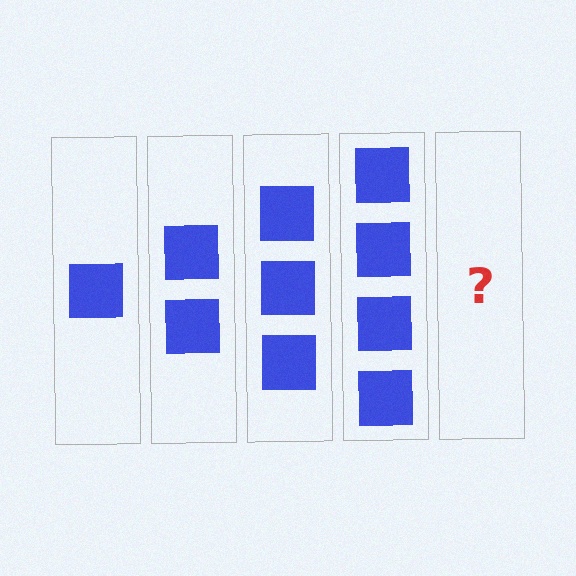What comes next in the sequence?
The next element should be 5 squares.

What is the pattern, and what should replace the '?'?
The pattern is that each step adds one more square. The '?' should be 5 squares.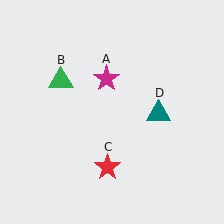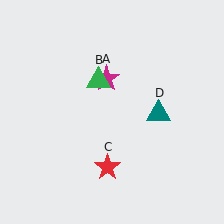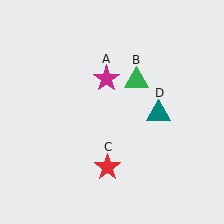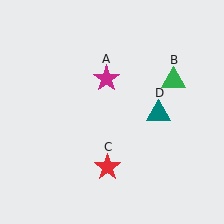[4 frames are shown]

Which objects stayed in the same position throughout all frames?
Magenta star (object A) and red star (object C) and teal triangle (object D) remained stationary.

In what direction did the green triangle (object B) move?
The green triangle (object B) moved right.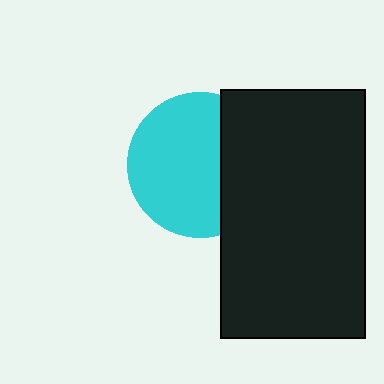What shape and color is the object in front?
The object in front is a black rectangle.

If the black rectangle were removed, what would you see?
You would see the complete cyan circle.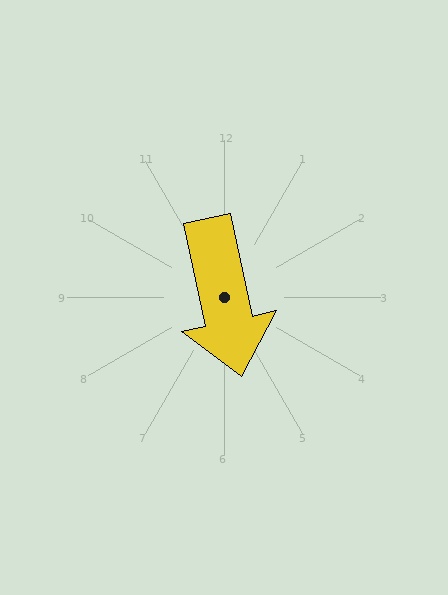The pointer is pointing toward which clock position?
Roughly 6 o'clock.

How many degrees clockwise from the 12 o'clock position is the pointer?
Approximately 168 degrees.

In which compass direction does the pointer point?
South.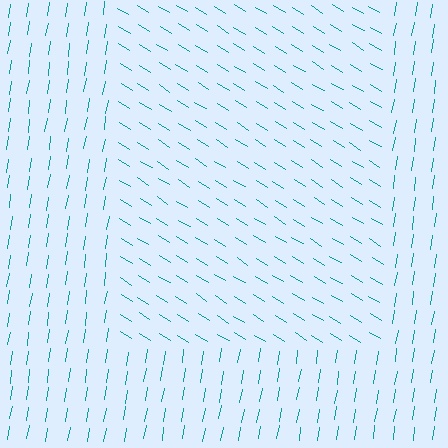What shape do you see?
I see a rectangle.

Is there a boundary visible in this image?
Yes, there is a texture boundary formed by a change in line orientation.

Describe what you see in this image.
The image is filled with small teal line segments. A rectangle region in the image has lines oriented differently from the surrounding lines, creating a visible texture boundary.